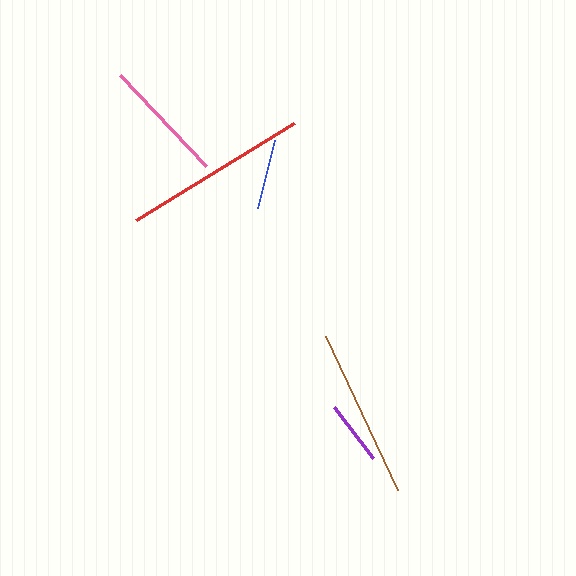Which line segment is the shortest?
The purple line is the shortest at approximately 64 pixels.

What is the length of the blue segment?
The blue segment is approximately 71 pixels long.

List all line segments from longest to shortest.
From longest to shortest: red, brown, pink, blue, purple.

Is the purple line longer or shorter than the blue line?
The blue line is longer than the purple line.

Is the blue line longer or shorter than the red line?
The red line is longer than the blue line.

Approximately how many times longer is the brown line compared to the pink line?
The brown line is approximately 1.3 times the length of the pink line.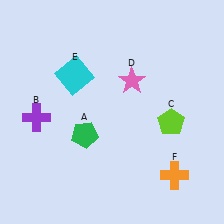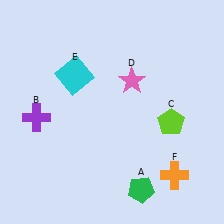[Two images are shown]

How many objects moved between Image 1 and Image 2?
1 object moved between the two images.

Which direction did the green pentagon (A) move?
The green pentagon (A) moved right.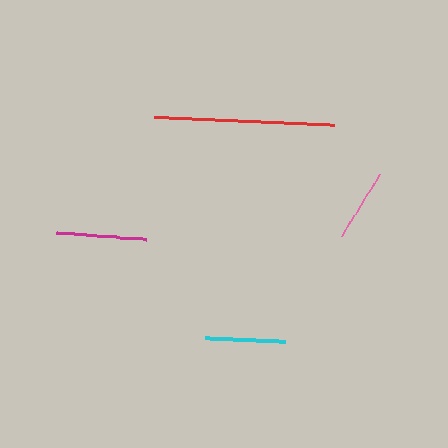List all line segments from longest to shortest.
From longest to shortest: red, magenta, cyan, pink.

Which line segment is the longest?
The red line is the longest at approximately 181 pixels.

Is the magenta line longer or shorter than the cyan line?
The magenta line is longer than the cyan line.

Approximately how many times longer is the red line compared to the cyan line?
The red line is approximately 2.3 times the length of the cyan line.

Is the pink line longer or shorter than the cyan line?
The cyan line is longer than the pink line.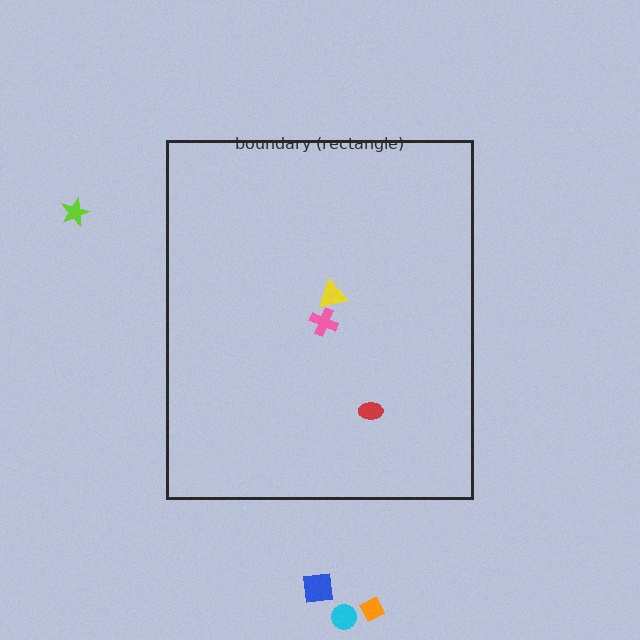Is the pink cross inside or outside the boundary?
Inside.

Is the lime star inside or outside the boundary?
Outside.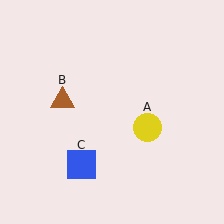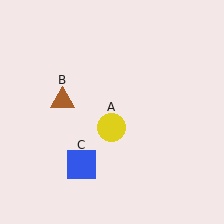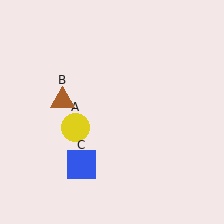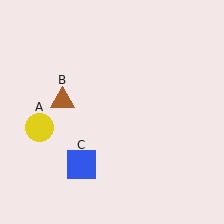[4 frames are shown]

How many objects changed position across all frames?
1 object changed position: yellow circle (object A).